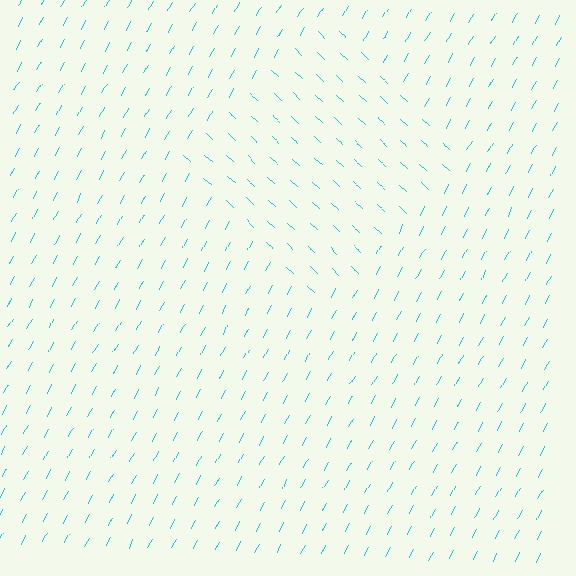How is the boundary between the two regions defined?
The boundary is defined purely by a change in line orientation (approximately 75 degrees difference). All lines are the same color and thickness.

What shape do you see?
I see a diamond.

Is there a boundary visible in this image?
Yes, there is a texture boundary formed by a change in line orientation.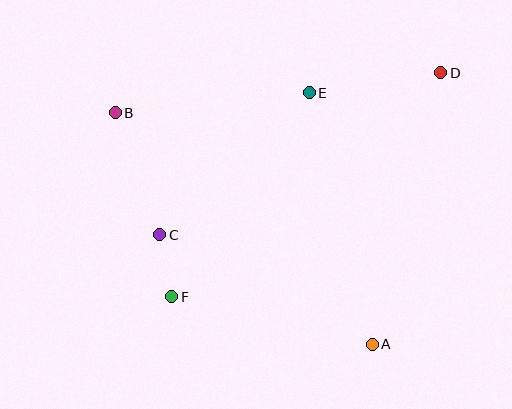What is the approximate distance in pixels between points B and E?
The distance between B and E is approximately 195 pixels.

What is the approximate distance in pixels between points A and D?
The distance between A and D is approximately 280 pixels.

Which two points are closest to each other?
Points C and F are closest to each other.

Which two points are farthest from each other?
Points D and F are farthest from each other.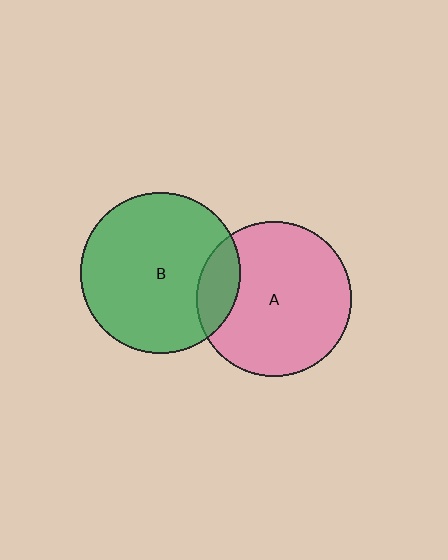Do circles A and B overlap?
Yes.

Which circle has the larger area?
Circle B (green).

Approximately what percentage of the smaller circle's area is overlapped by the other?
Approximately 15%.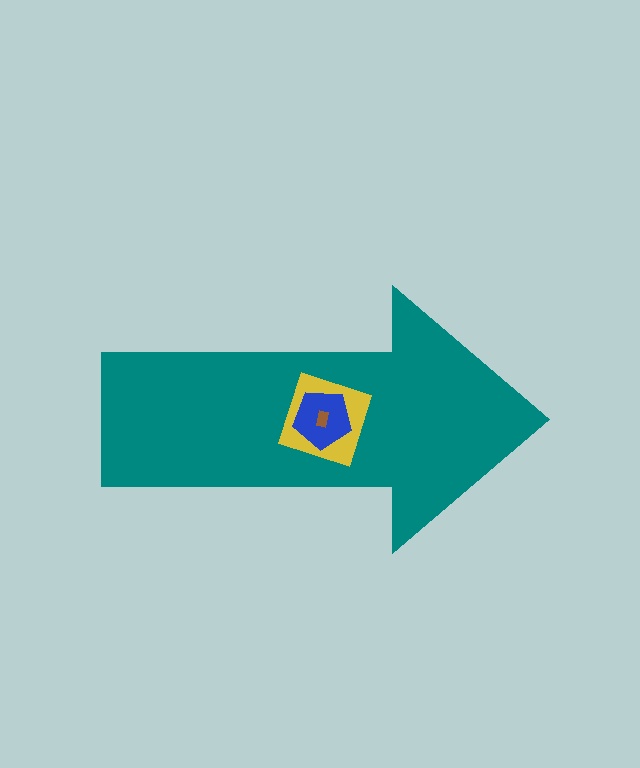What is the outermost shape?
The teal arrow.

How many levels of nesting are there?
4.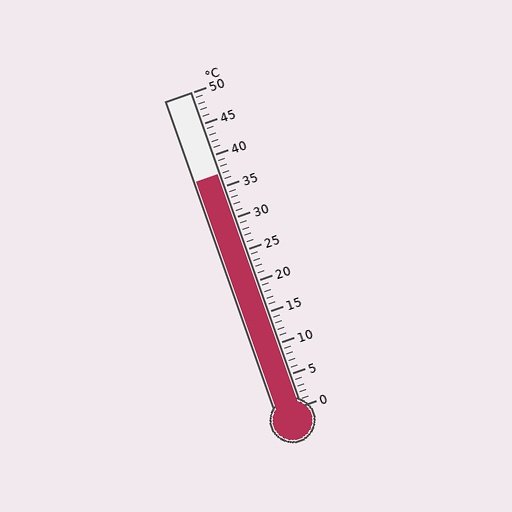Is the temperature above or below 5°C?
The temperature is above 5°C.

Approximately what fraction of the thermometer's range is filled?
The thermometer is filled to approximately 75% of its range.